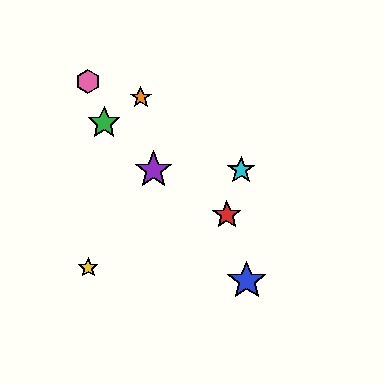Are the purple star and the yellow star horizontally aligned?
No, the purple star is at y≈170 and the yellow star is at y≈268.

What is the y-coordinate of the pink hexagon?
The pink hexagon is at y≈81.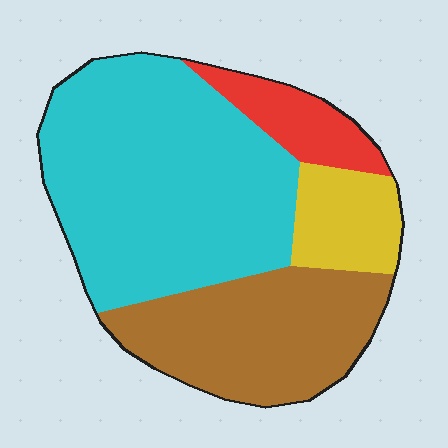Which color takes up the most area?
Cyan, at roughly 50%.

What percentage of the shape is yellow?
Yellow covers 11% of the shape.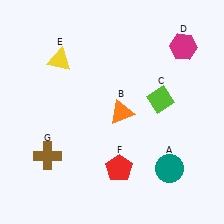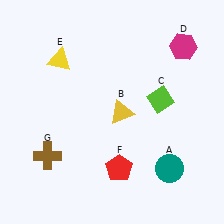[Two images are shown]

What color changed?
The triangle (B) changed from orange in Image 1 to yellow in Image 2.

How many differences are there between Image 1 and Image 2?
There is 1 difference between the two images.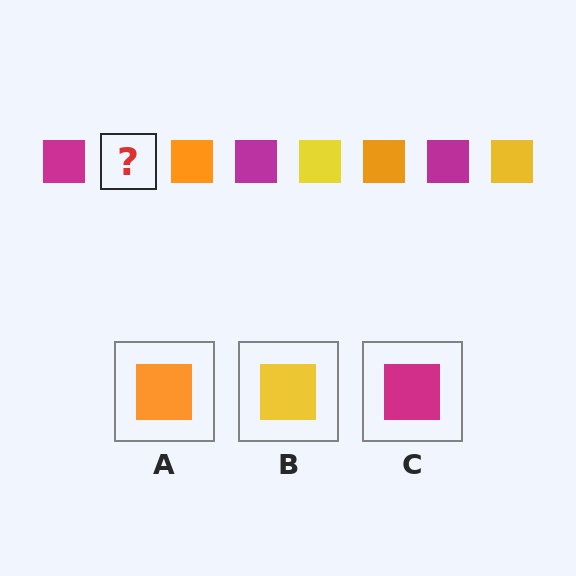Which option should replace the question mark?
Option B.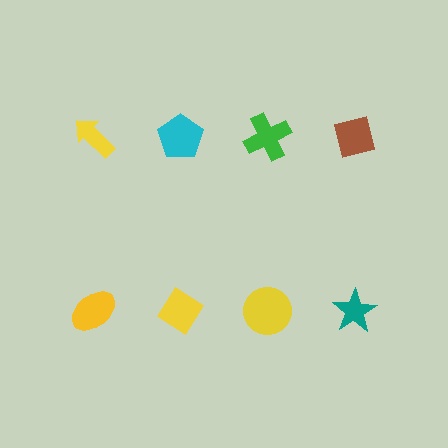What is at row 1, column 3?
A green cross.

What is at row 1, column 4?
A brown square.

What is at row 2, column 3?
A yellow circle.